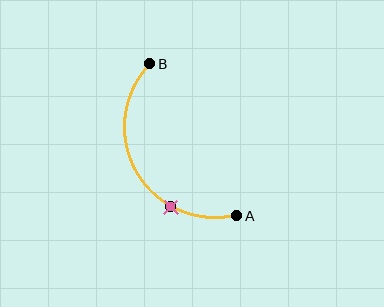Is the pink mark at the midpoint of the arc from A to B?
No. The pink mark lies on the arc but is closer to endpoint A. The arc midpoint would be at the point on the curve equidistant along the arc from both A and B.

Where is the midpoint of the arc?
The arc midpoint is the point on the curve farthest from the straight line joining A and B. It sits to the left of that line.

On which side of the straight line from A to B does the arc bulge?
The arc bulges to the left of the straight line connecting A and B.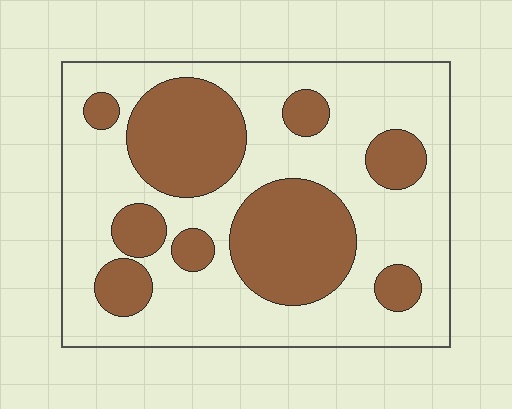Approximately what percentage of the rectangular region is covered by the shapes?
Approximately 35%.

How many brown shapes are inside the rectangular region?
9.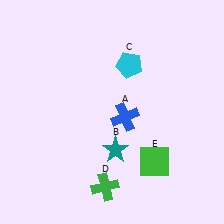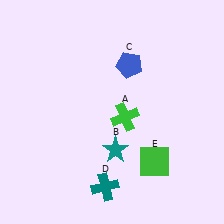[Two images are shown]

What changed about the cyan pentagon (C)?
In Image 1, C is cyan. In Image 2, it changed to blue.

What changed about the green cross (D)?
In Image 1, D is green. In Image 2, it changed to teal.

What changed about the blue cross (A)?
In Image 1, A is blue. In Image 2, it changed to green.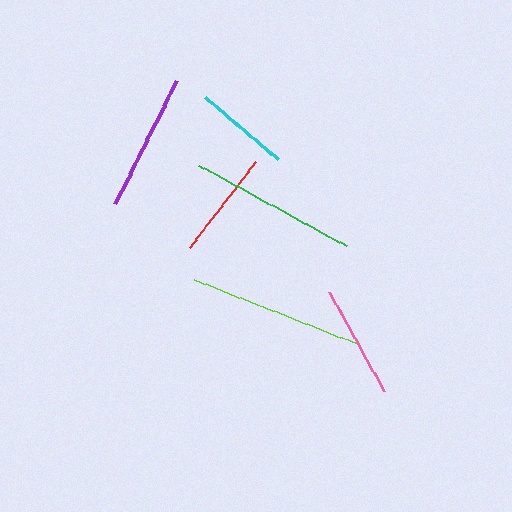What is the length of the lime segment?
The lime segment is approximately 176 pixels long.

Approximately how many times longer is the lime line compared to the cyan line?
The lime line is approximately 1.8 times the length of the cyan line.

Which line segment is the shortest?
The cyan line is the shortest at approximately 96 pixels.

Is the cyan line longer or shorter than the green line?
The green line is longer than the cyan line.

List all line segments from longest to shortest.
From longest to shortest: lime, green, purple, pink, red, cyan.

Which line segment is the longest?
The lime line is the longest at approximately 176 pixels.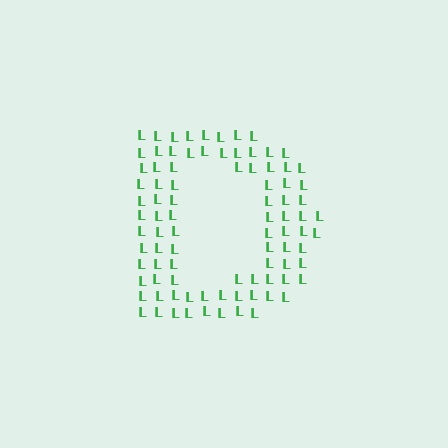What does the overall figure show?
The overall figure shows the letter D.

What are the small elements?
The small elements are letter L's.